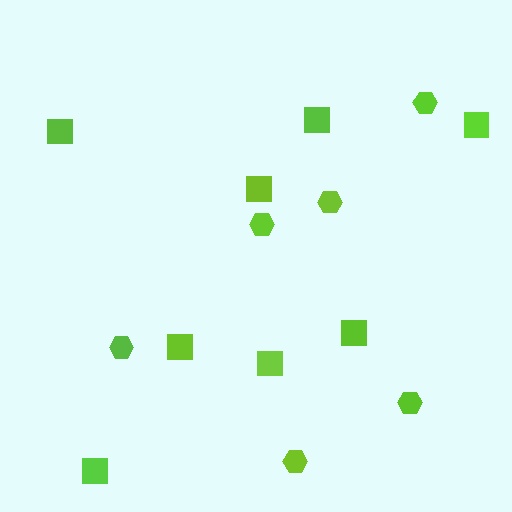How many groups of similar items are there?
There are 2 groups: one group of squares (8) and one group of hexagons (6).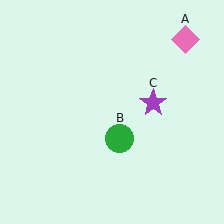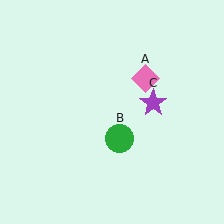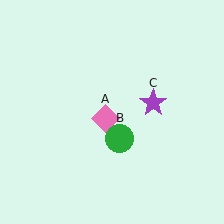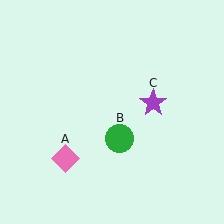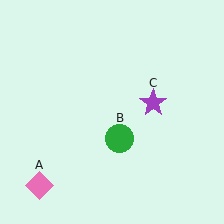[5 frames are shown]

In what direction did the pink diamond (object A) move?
The pink diamond (object A) moved down and to the left.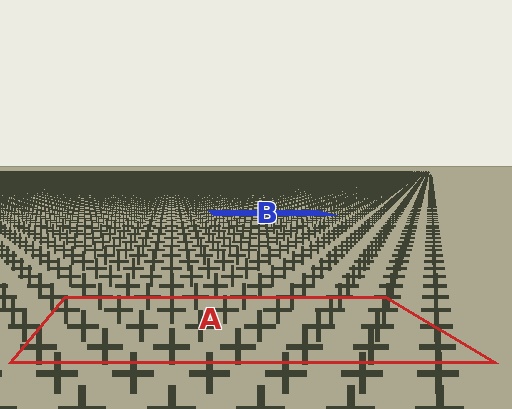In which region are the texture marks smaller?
The texture marks are smaller in region B, because it is farther away.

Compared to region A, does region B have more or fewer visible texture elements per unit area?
Region B has more texture elements per unit area — they are packed more densely because it is farther away.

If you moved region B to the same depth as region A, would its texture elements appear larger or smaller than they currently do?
They would appear larger. At a closer depth, the same texture elements are projected at a bigger on-screen size.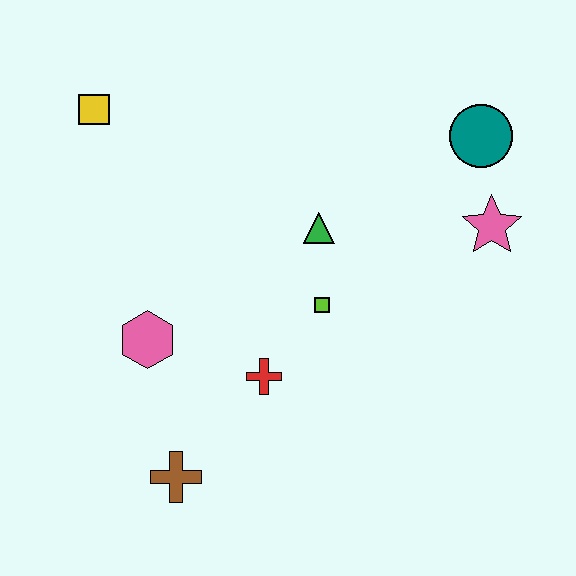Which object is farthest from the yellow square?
The pink star is farthest from the yellow square.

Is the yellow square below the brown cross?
No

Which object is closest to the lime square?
The green triangle is closest to the lime square.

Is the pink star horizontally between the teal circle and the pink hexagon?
No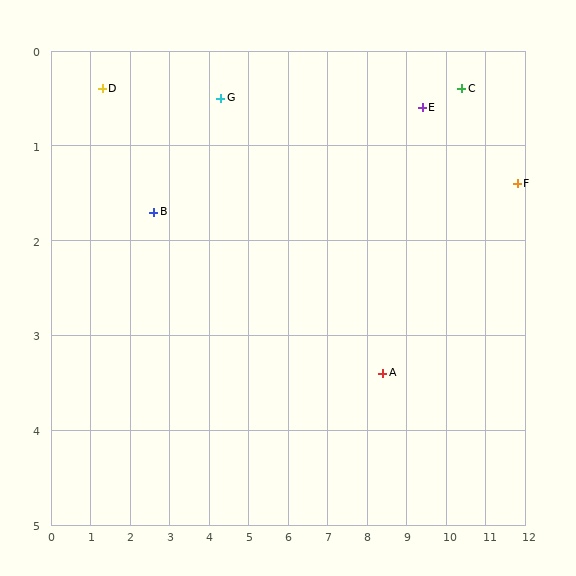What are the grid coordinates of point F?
Point F is at approximately (11.8, 1.4).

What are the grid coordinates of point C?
Point C is at approximately (10.4, 0.4).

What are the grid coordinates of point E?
Point E is at approximately (9.4, 0.6).